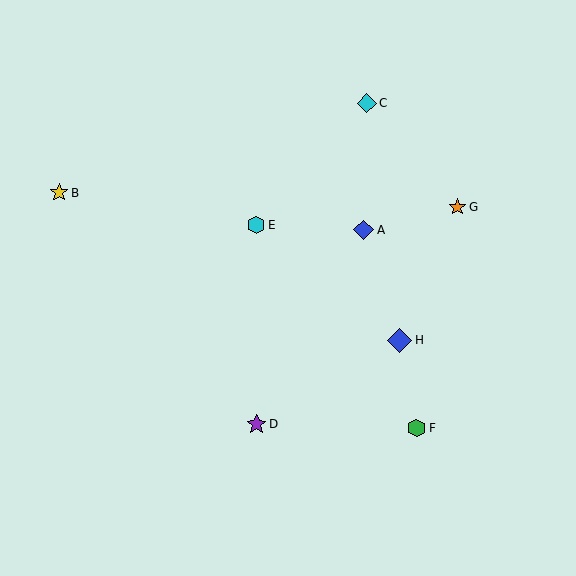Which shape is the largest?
The blue diamond (labeled H) is the largest.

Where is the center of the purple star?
The center of the purple star is at (257, 424).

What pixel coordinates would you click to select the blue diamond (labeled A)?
Click at (364, 230) to select the blue diamond A.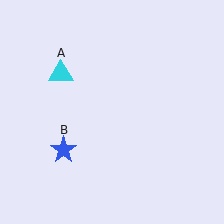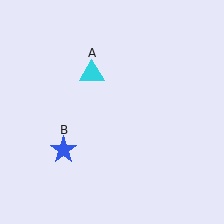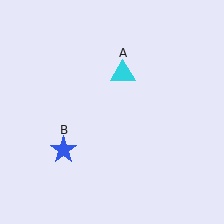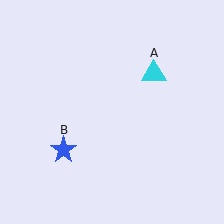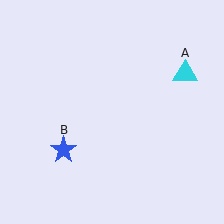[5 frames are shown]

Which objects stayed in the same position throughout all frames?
Blue star (object B) remained stationary.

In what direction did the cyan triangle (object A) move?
The cyan triangle (object A) moved right.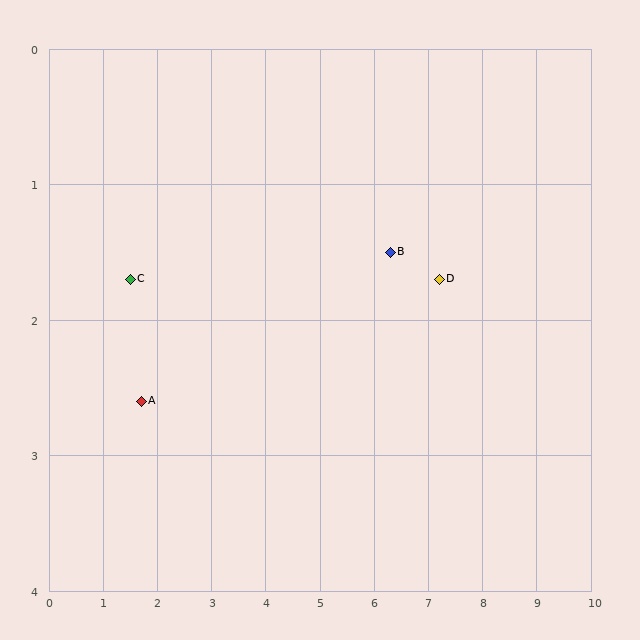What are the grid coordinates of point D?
Point D is at approximately (7.2, 1.7).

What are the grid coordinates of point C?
Point C is at approximately (1.5, 1.7).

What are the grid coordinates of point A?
Point A is at approximately (1.7, 2.6).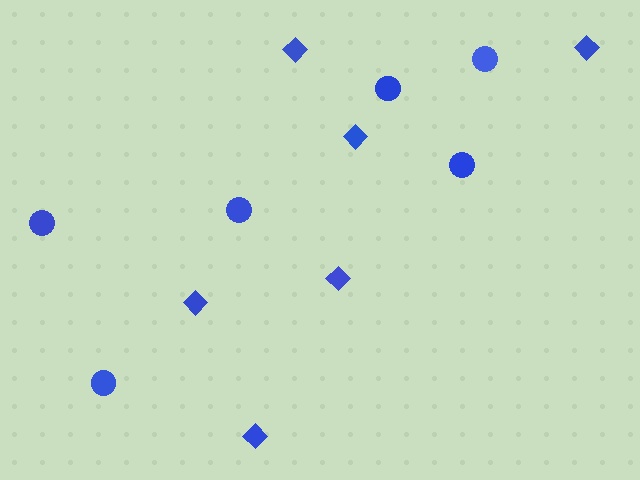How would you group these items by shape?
There are 2 groups: one group of circles (6) and one group of diamonds (6).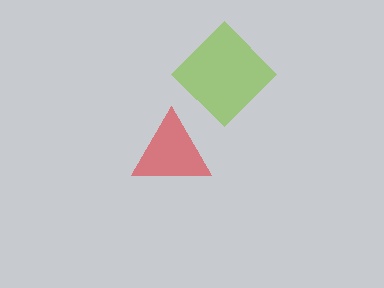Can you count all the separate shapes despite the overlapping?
Yes, there are 2 separate shapes.